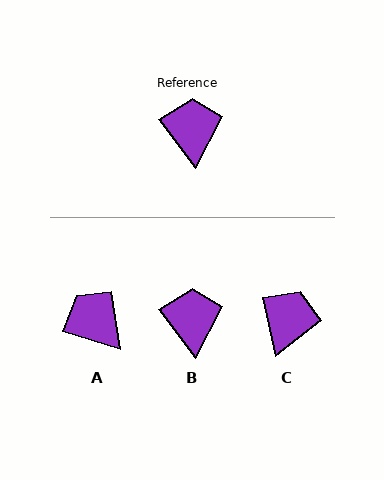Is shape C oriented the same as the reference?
No, it is off by about 23 degrees.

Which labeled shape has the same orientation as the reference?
B.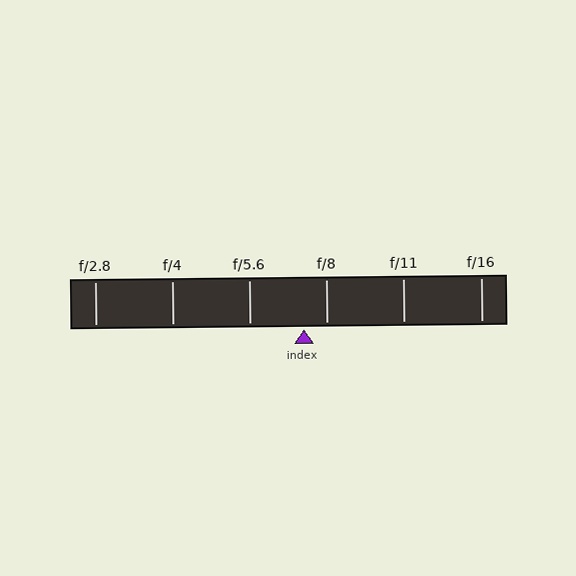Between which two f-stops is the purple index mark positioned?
The index mark is between f/5.6 and f/8.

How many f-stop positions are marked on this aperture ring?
There are 6 f-stop positions marked.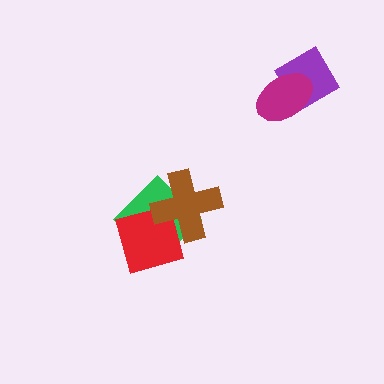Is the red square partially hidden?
Yes, it is partially covered by another shape.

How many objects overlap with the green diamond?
2 objects overlap with the green diamond.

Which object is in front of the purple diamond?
The magenta ellipse is in front of the purple diamond.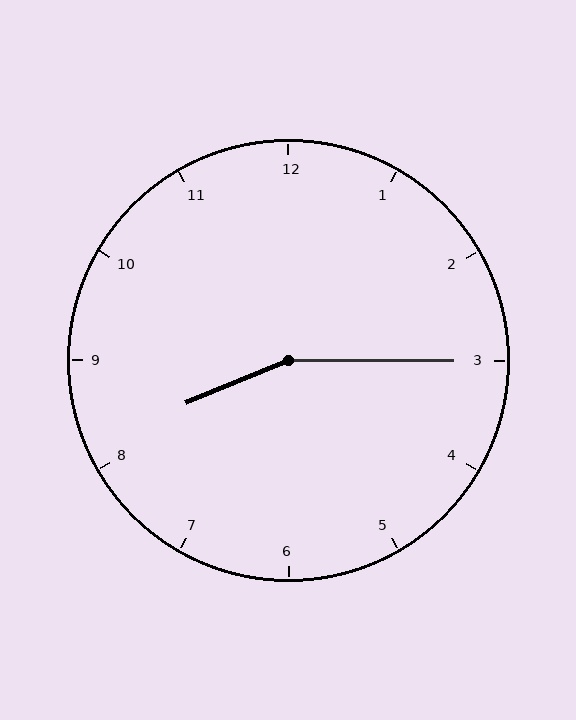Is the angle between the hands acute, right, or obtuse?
It is obtuse.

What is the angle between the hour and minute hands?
Approximately 158 degrees.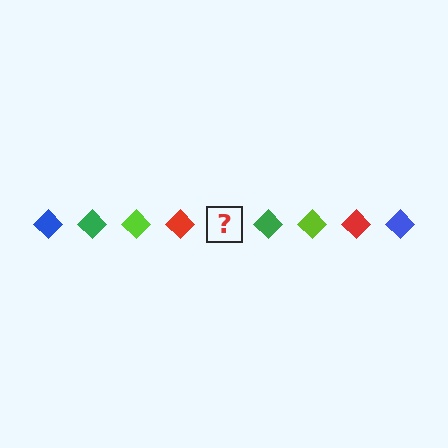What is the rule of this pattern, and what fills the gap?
The rule is that the pattern cycles through blue, green, lime, red diamonds. The gap should be filled with a blue diamond.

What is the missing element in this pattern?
The missing element is a blue diamond.